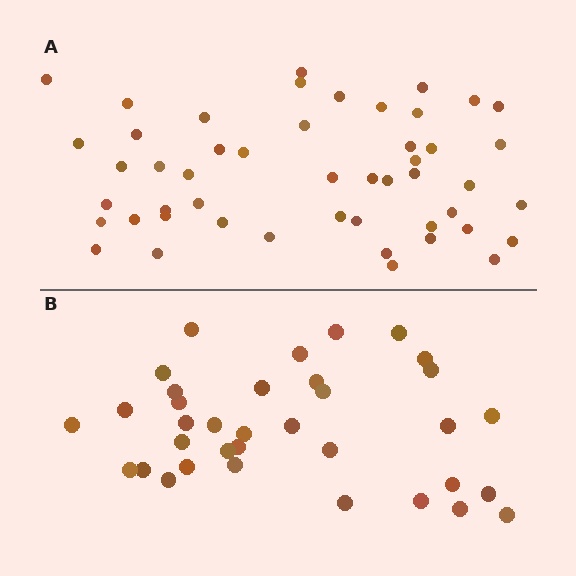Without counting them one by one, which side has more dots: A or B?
Region A (the top region) has more dots.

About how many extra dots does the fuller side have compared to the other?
Region A has approximately 15 more dots than region B.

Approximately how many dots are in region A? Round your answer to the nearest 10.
About 50 dots. (The exact count is 49, which rounds to 50.)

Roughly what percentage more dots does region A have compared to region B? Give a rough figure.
About 40% more.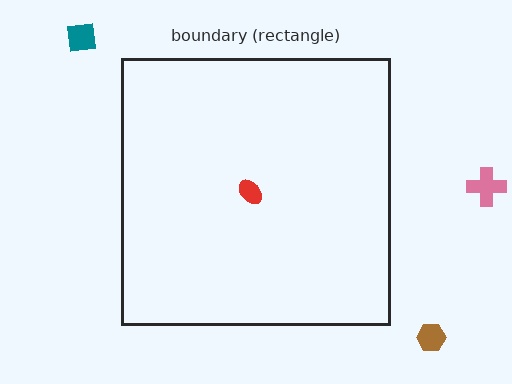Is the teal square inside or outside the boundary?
Outside.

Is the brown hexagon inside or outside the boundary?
Outside.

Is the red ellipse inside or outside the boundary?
Inside.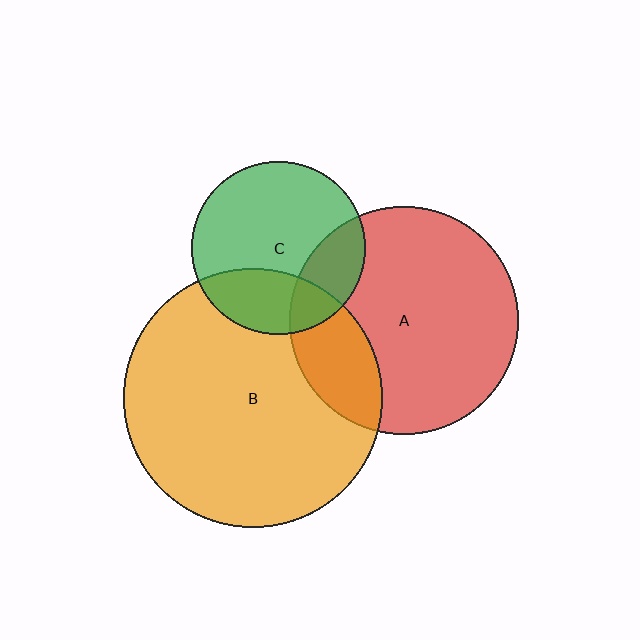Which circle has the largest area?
Circle B (orange).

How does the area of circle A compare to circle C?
Approximately 1.7 times.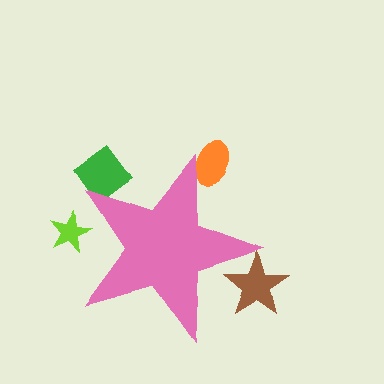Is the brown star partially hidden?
Yes, the brown star is partially hidden behind the pink star.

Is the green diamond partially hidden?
Yes, the green diamond is partially hidden behind the pink star.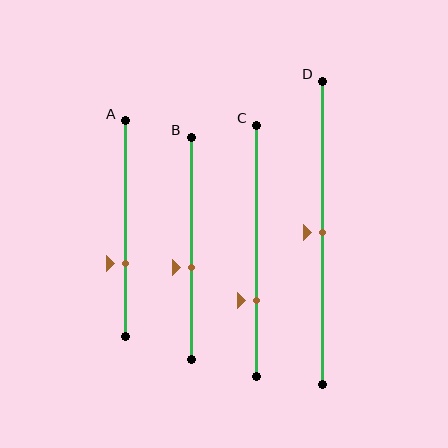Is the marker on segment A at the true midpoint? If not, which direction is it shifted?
No, the marker on segment A is shifted downward by about 16% of the segment length.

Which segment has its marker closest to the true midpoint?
Segment D has its marker closest to the true midpoint.